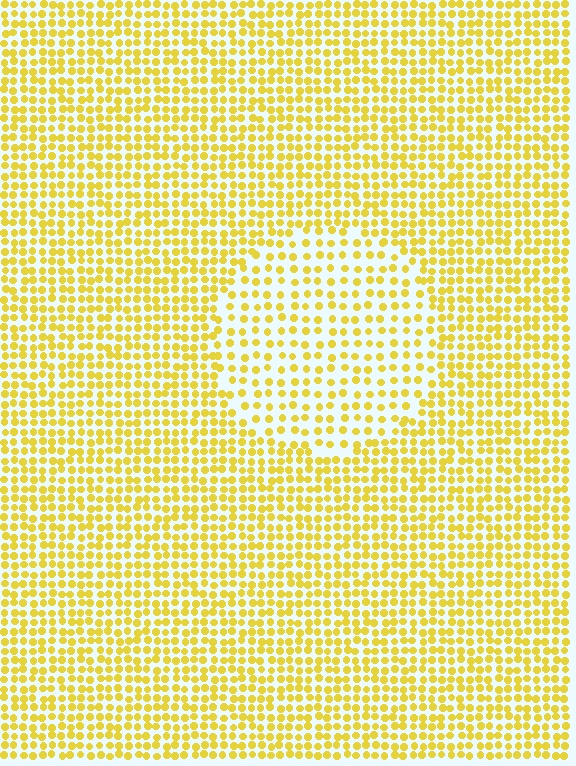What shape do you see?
I see a circle.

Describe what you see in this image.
The image contains small yellow elements arranged at two different densities. A circle-shaped region is visible where the elements are less densely packed than the surrounding area.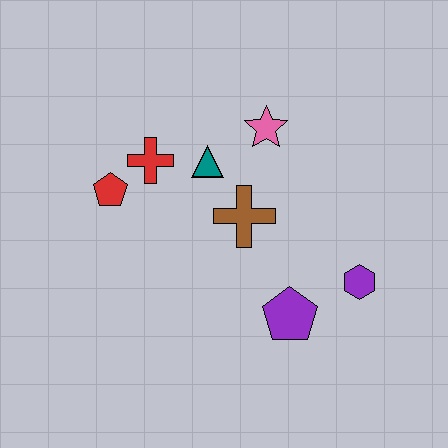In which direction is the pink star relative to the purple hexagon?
The pink star is above the purple hexagon.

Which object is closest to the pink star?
The teal triangle is closest to the pink star.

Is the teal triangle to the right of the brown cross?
No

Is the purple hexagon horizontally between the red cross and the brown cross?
No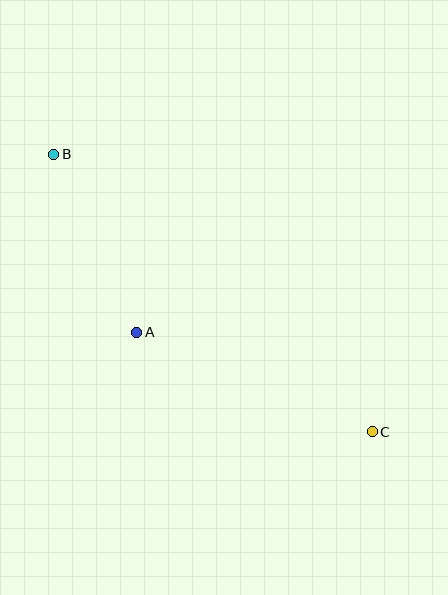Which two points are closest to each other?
Points A and B are closest to each other.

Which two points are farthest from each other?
Points B and C are farthest from each other.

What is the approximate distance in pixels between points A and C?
The distance between A and C is approximately 256 pixels.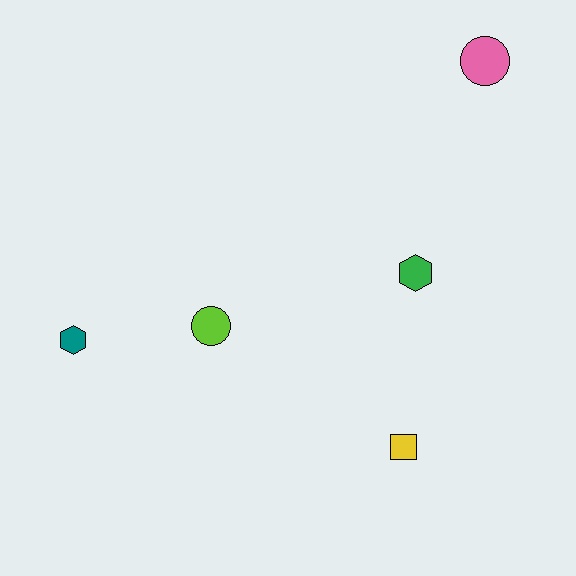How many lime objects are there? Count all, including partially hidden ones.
There is 1 lime object.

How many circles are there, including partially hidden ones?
There are 2 circles.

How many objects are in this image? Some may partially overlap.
There are 5 objects.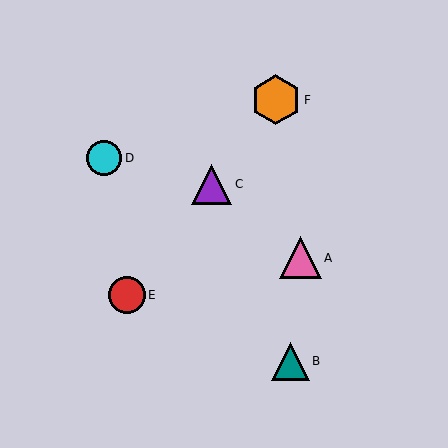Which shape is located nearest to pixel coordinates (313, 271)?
The pink triangle (labeled A) at (300, 258) is nearest to that location.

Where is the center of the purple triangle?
The center of the purple triangle is at (212, 184).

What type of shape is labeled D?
Shape D is a cyan circle.